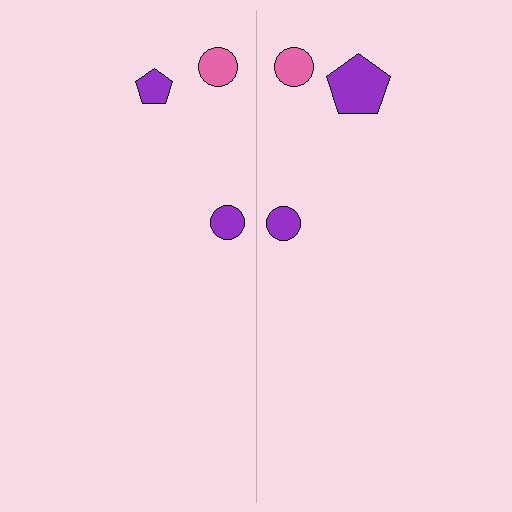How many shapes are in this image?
There are 6 shapes in this image.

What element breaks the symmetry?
The purple pentagon on the right side has a different size than its mirror counterpart.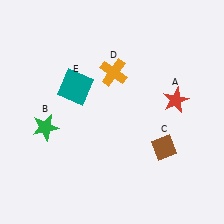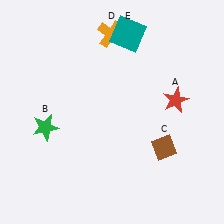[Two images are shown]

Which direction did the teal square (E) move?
The teal square (E) moved up.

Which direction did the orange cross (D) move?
The orange cross (D) moved up.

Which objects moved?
The objects that moved are: the orange cross (D), the teal square (E).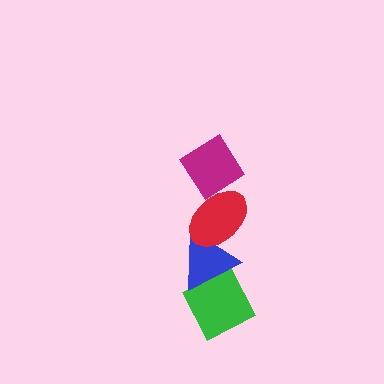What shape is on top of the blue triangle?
The red ellipse is on top of the blue triangle.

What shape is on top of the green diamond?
The blue triangle is on top of the green diamond.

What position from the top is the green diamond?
The green diamond is 4th from the top.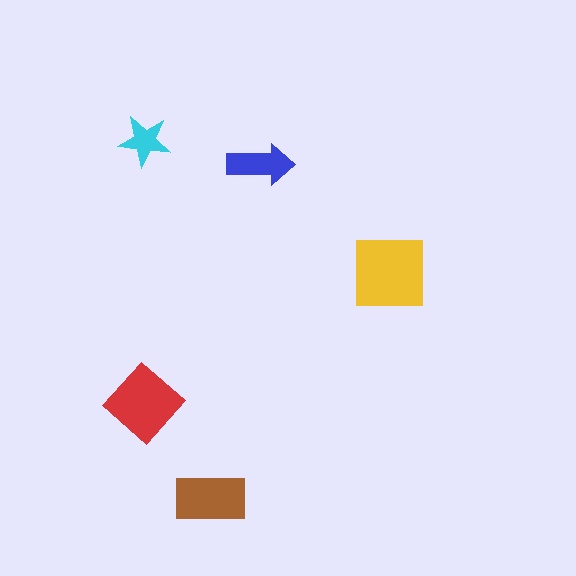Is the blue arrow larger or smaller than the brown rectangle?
Smaller.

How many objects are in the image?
There are 5 objects in the image.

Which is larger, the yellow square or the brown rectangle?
The yellow square.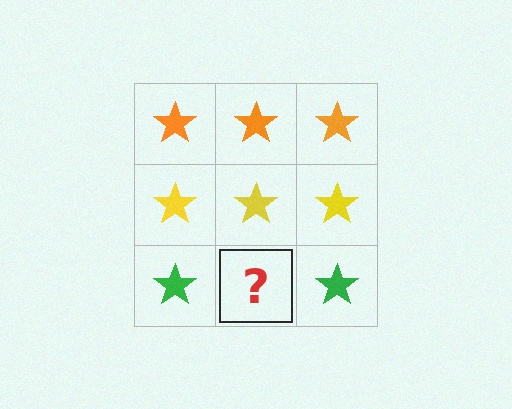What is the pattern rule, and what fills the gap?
The rule is that each row has a consistent color. The gap should be filled with a green star.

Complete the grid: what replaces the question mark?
The question mark should be replaced with a green star.